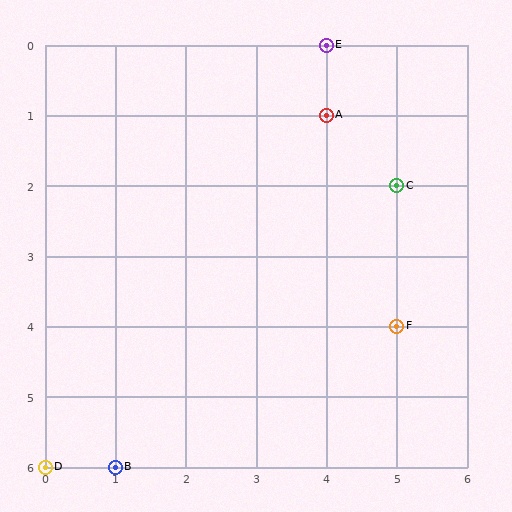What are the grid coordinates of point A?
Point A is at grid coordinates (4, 1).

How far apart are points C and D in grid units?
Points C and D are 5 columns and 4 rows apart (about 6.4 grid units diagonally).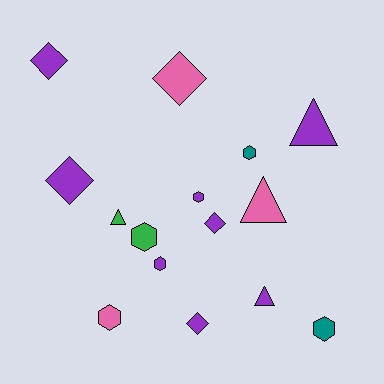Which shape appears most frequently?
Hexagon, with 6 objects.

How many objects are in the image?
There are 15 objects.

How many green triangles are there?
There is 1 green triangle.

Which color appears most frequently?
Purple, with 8 objects.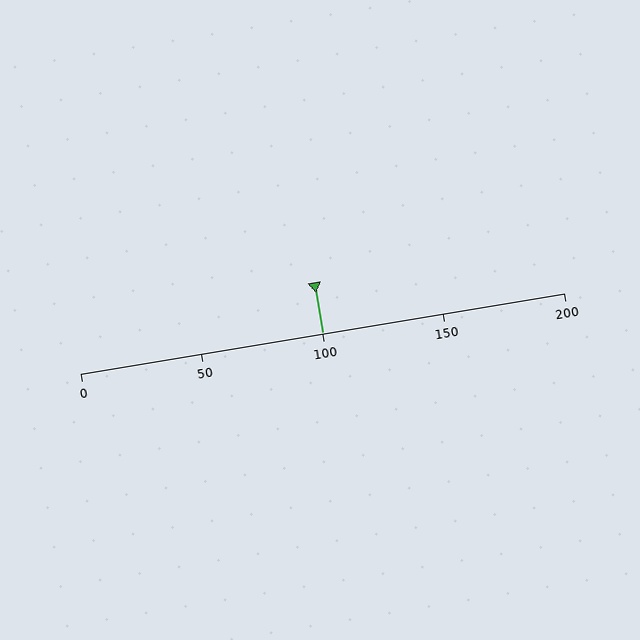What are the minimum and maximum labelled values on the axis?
The axis runs from 0 to 200.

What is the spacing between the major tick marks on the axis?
The major ticks are spaced 50 apart.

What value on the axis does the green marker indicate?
The marker indicates approximately 100.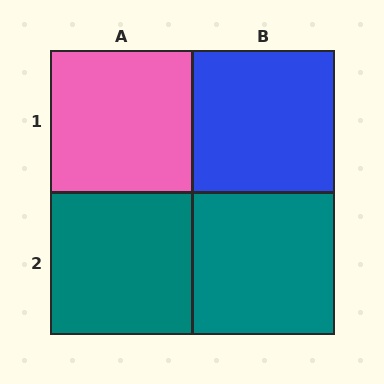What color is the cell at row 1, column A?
Pink.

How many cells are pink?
1 cell is pink.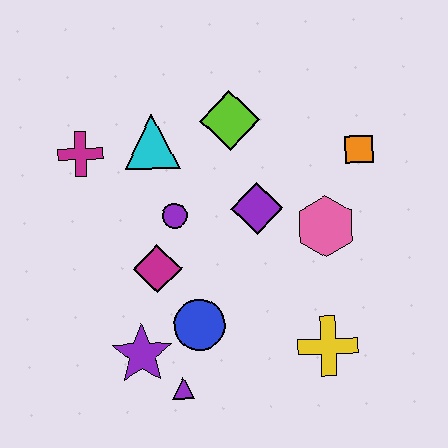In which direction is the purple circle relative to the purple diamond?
The purple circle is to the left of the purple diamond.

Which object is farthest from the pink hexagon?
The magenta cross is farthest from the pink hexagon.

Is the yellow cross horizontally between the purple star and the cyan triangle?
No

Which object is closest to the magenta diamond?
The purple circle is closest to the magenta diamond.